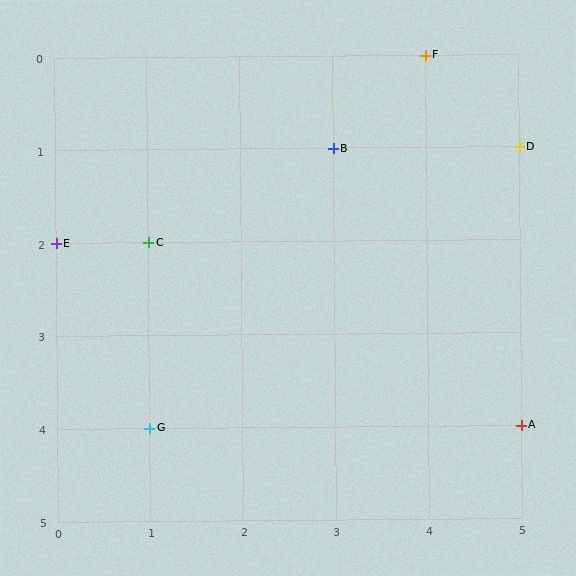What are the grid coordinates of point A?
Point A is at grid coordinates (5, 4).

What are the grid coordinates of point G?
Point G is at grid coordinates (1, 4).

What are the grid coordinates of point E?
Point E is at grid coordinates (0, 2).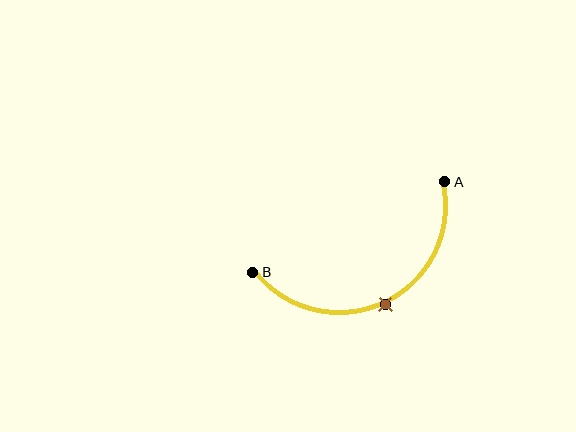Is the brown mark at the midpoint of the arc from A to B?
Yes. The brown mark lies on the arc at equal arc-length from both A and B — it is the arc midpoint.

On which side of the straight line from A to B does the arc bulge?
The arc bulges below the straight line connecting A and B.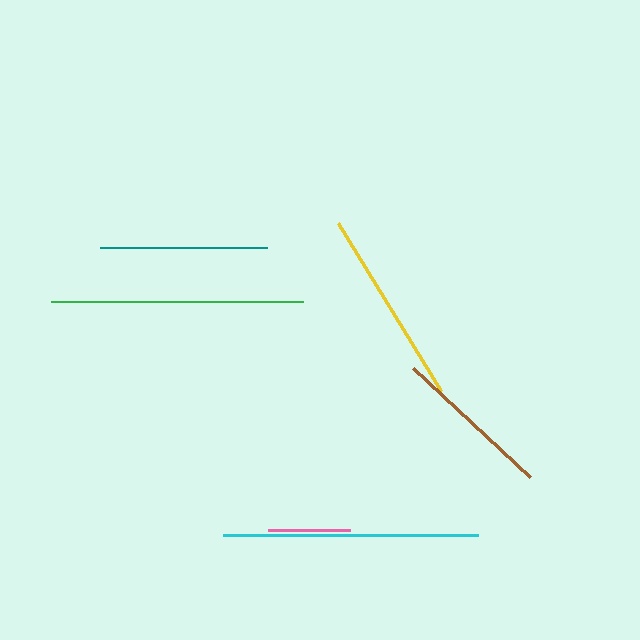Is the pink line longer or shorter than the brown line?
The brown line is longer than the pink line.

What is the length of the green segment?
The green segment is approximately 252 pixels long.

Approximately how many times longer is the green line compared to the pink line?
The green line is approximately 3.1 times the length of the pink line.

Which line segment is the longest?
The cyan line is the longest at approximately 255 pixels.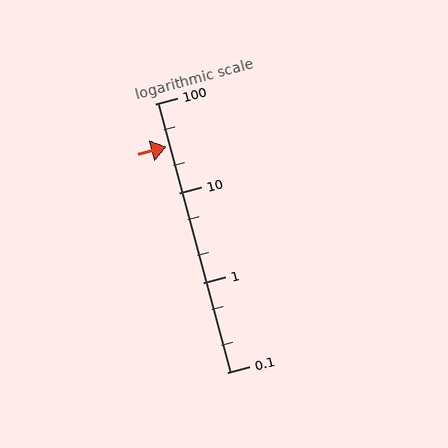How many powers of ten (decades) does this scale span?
The scale spans 3 decades, from 0.1 to 100.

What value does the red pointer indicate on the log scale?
The pointer indicates approximately 33.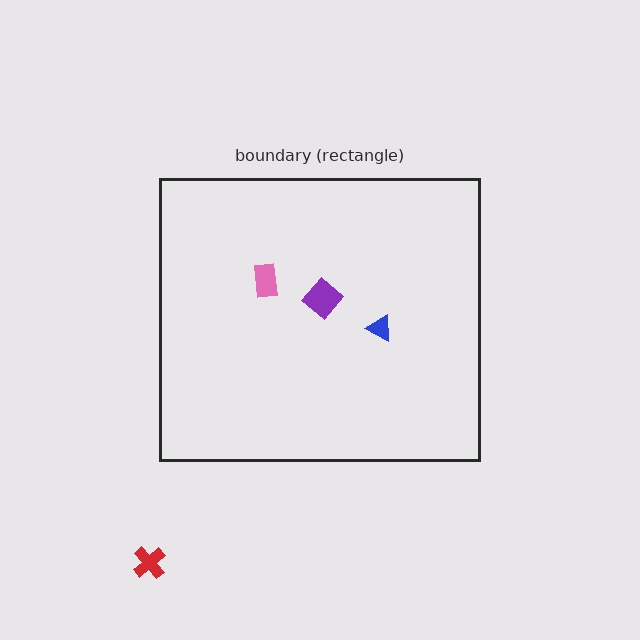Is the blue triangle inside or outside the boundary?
Inside.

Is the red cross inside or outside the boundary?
Outside.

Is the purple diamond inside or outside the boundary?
Inside.